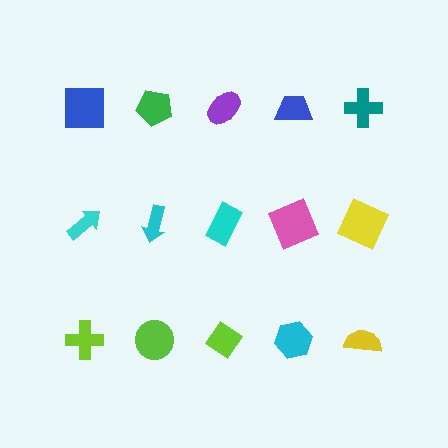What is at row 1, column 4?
A blue trapezoid.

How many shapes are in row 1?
5 shapes.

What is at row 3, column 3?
A lime diamond.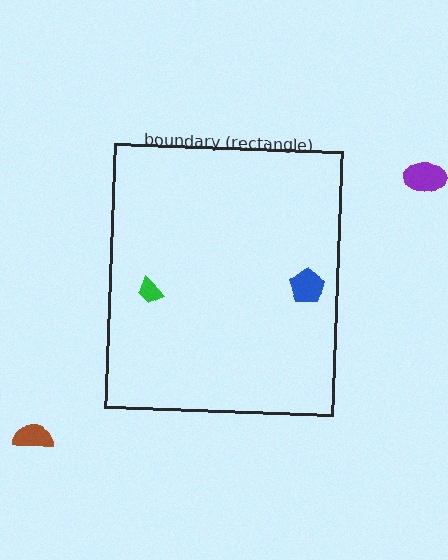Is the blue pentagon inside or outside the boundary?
Inside.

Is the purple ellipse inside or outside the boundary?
Outside.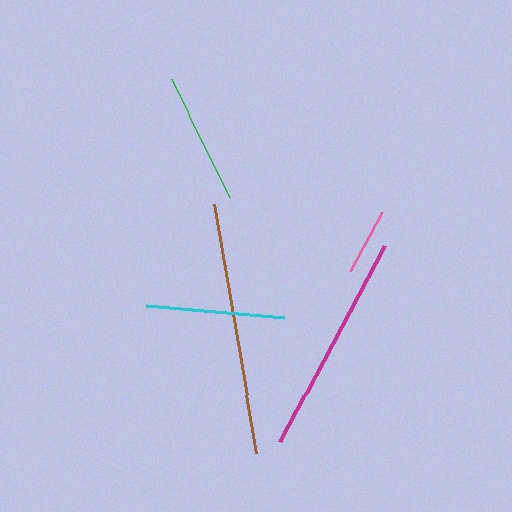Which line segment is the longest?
The brown line is the longest at approximately 254 pixels.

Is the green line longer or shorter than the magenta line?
The magenta line is longer than the green line.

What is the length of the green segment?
The green segment is approximately 132 pixels long.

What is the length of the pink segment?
The pink segment is approximately 67 pixels long.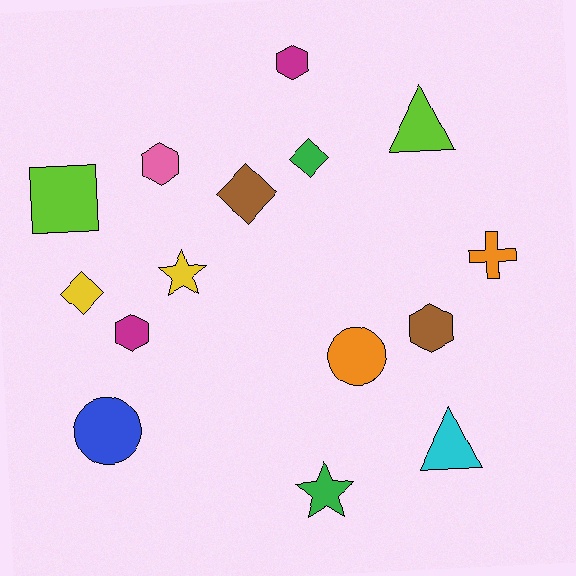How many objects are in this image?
There are 15 objects.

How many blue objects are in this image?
There is 1 blue object.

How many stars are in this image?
There are 2 stars.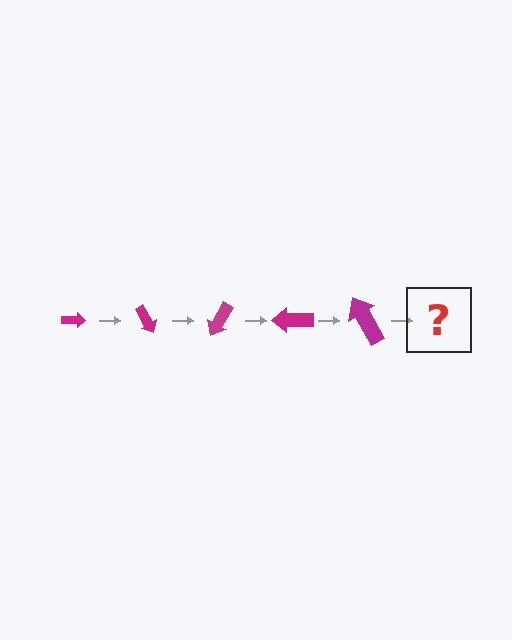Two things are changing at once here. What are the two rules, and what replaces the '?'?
The two rules are that the arrow grows larger each step and it rotates 60 degrees each step. The '?' should be an arrow, larger than the previous one and rotated 300 degrees from the start.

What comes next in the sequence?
The next element should be an arrow, larger than the previous one and rotated 300 degrees from the start.